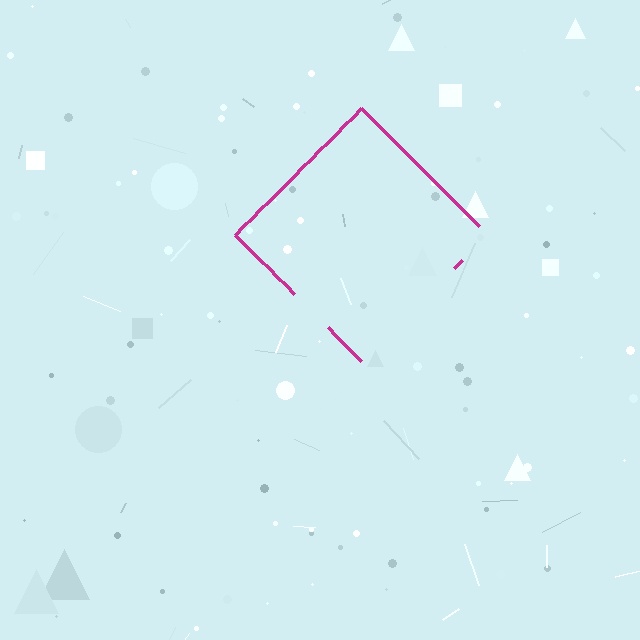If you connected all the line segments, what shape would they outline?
They would outline a diamond.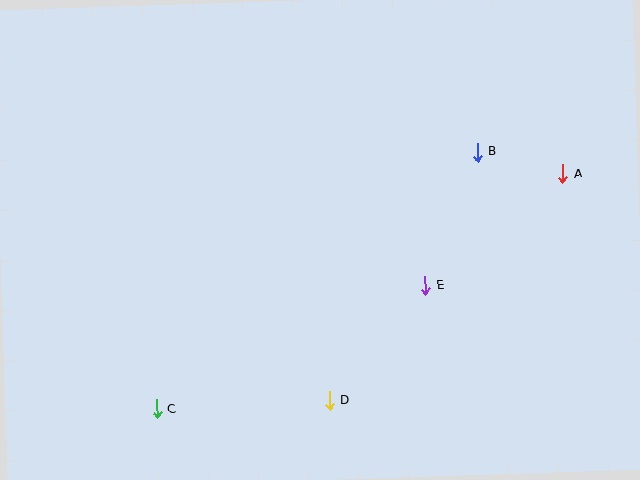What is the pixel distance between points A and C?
The distance between A and C is 470 pixels.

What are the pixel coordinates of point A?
Point A is at (563, 174).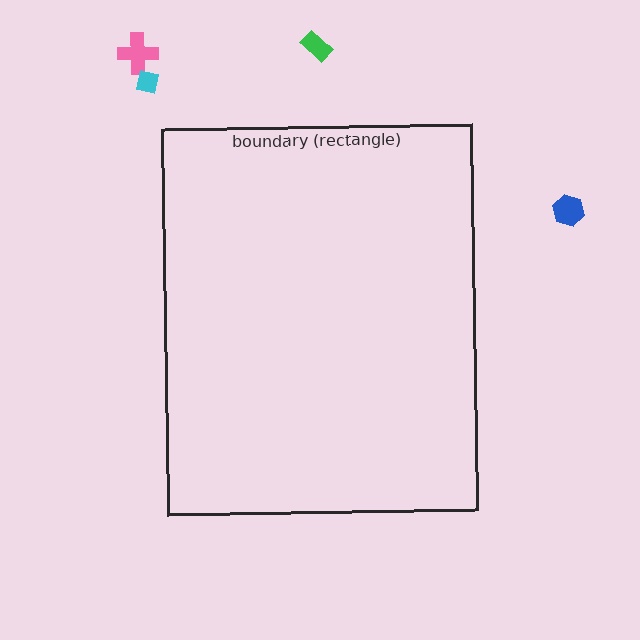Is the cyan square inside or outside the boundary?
Outside.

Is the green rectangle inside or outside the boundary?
Outside.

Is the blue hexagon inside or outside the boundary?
Outside.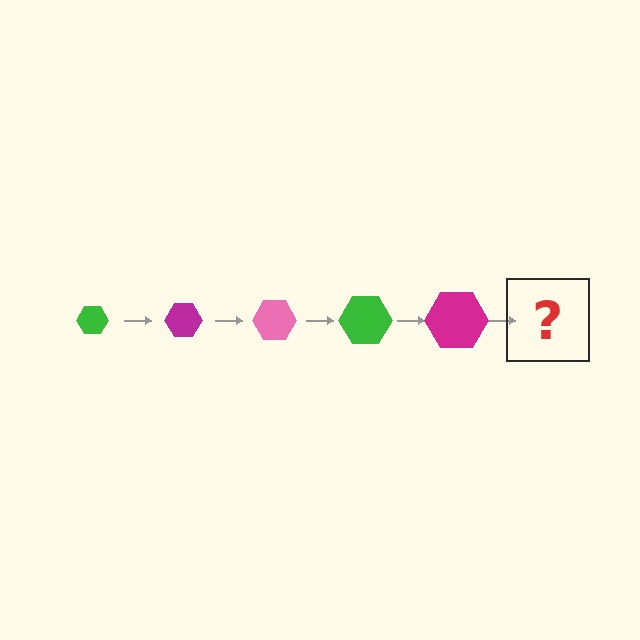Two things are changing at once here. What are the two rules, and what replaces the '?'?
The two rules are that the hexagon grows larger each step and the color cycles through green, magenta, and pink. The '?' should be a pink hexagon, larger than the previous one.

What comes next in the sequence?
The next element should be a pink hexagon, larger than the previous one.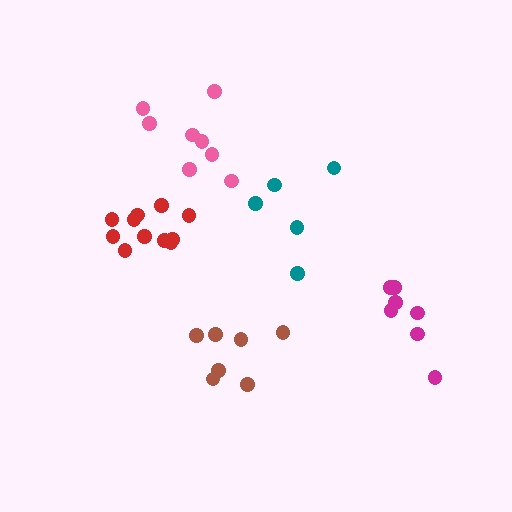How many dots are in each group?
Group 1: 11 dots, Group 2: 5 dots, Group 3: 8 dots, Group 4: 7 dots, Group 5: 7 dots (38 total).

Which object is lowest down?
The brown cluster is bottommost.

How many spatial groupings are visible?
There are 5 spatial groupings.